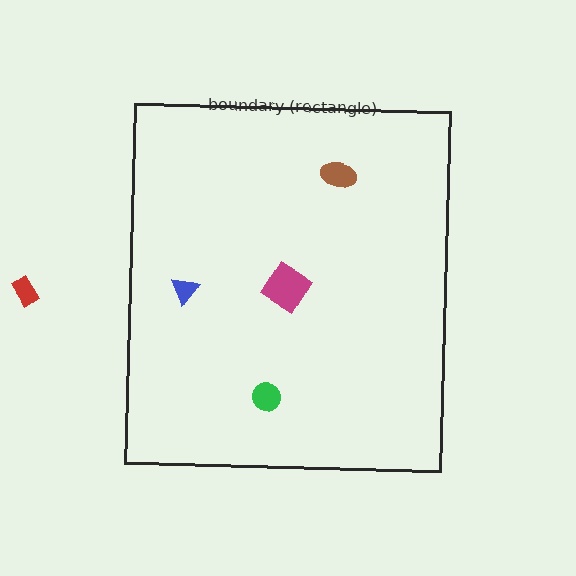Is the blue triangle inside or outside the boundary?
Inside.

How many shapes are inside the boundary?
4 inside, 1 outside.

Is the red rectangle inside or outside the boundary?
Outside.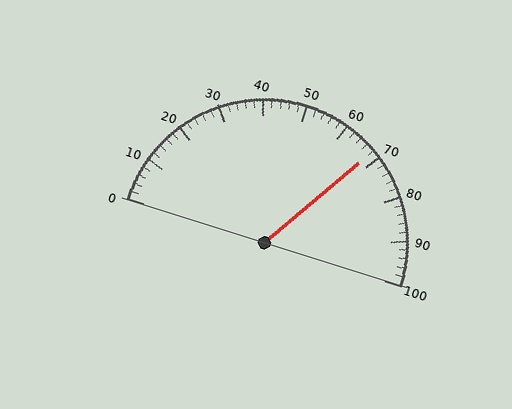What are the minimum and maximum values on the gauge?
The gauge ranges from 0 to 100.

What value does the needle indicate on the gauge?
The needle indicates approximately 68.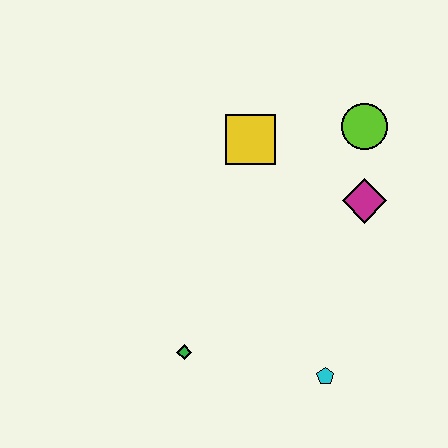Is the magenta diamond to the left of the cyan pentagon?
No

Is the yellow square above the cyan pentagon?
Yes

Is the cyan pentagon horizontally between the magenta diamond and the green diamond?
Yes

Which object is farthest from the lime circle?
The green diamond is farthest from the lime circle.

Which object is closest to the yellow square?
The lime circle is closest to the yellow square.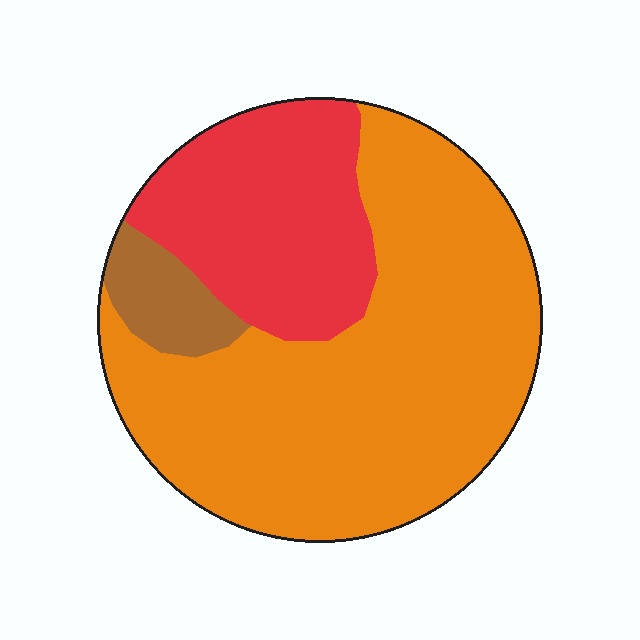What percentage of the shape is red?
Red covers roughly 25% of the shape.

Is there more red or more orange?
Orange.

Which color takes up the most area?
Orange, at roughly 65%.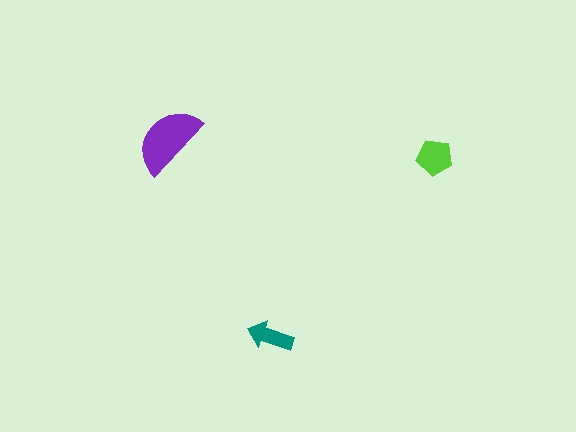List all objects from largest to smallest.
The purple semicircle, the lime pentagon, the teal arrow.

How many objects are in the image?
There are 3 objects in the image.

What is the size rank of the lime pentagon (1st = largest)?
2nd.